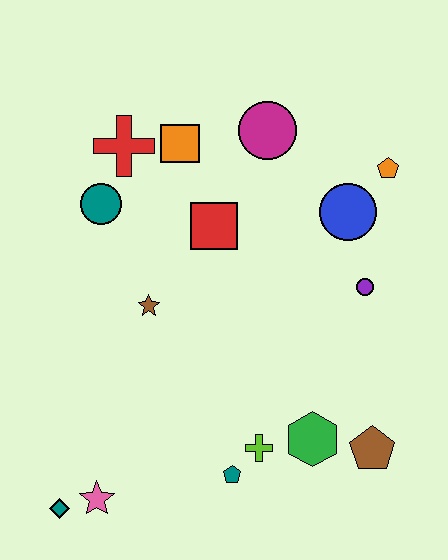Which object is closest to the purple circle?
The blue circle is closest to the purple circle.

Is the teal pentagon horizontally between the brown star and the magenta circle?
Yes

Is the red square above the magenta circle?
No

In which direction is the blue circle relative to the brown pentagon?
The blue circle is above the brown pentagon.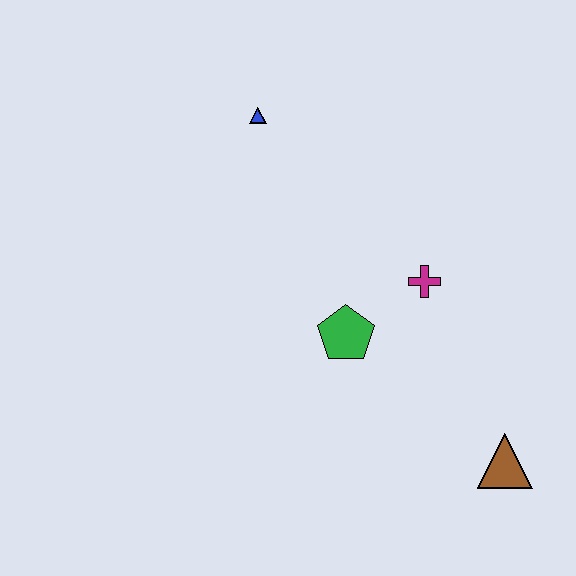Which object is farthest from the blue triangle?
The brown triangle is farthest from the blue triangle.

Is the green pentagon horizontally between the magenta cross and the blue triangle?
Yes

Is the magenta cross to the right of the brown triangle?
No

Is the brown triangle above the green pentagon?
No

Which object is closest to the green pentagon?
The magenta cross is closest to the green pentagon.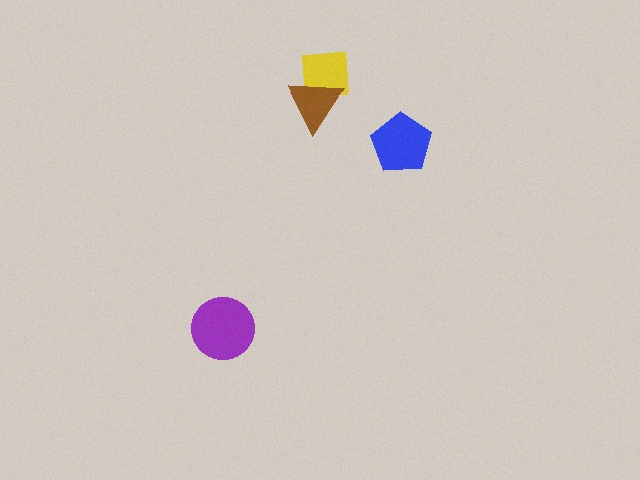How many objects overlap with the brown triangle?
1 object overlaps with the brown triangle.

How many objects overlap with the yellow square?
1 object overlaps with the yellow square.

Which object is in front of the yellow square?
The brown triangle is in front of the yellow square.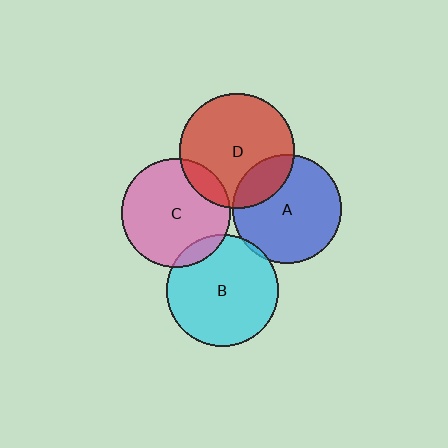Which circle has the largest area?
Circle D (red).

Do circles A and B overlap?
Yes.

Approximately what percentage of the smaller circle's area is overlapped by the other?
Approximately 5%.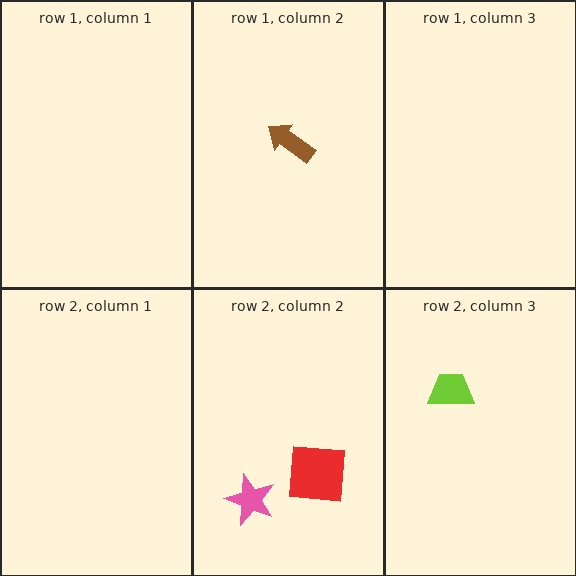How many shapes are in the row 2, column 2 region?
2.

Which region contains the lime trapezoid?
The row 2, column 3 region.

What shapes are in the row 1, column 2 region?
The brown arrow.